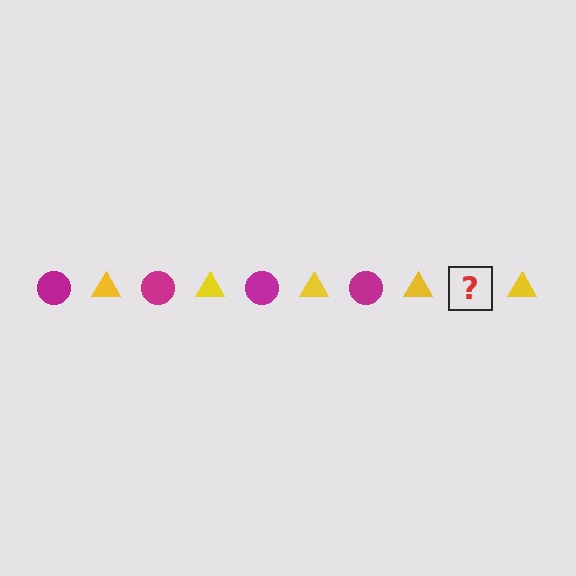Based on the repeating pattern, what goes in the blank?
The blank should be a magenta circle.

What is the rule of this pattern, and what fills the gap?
The rule is that the pattern alternates between magenta circle and yellow triangle. The gap should be filled with a magenta circle.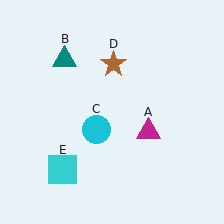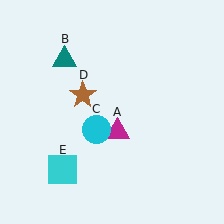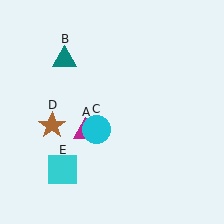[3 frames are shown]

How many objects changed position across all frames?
2 objects changed position: magenta triangle (object A), brown star (object D).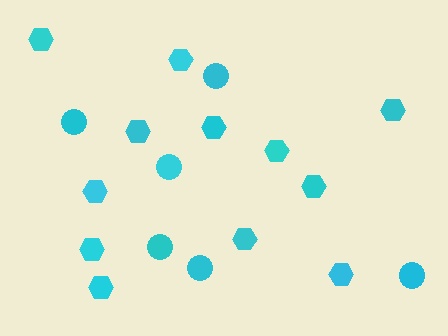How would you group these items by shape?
There are 2 groups: one group of circles (6) and one group of hexagons (12).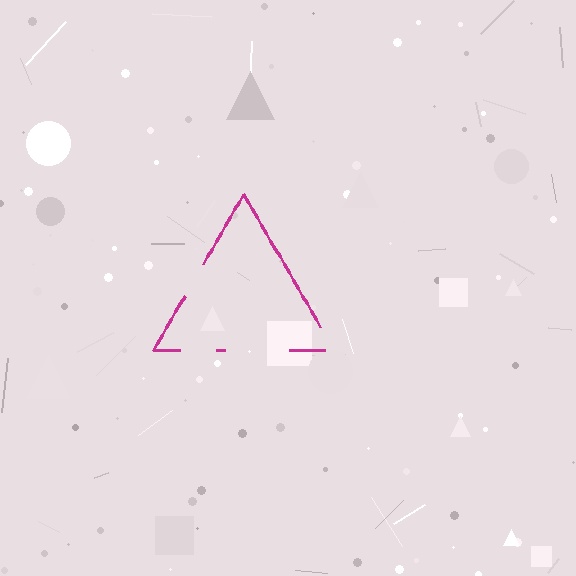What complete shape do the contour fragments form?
The contour fragments form a triangle.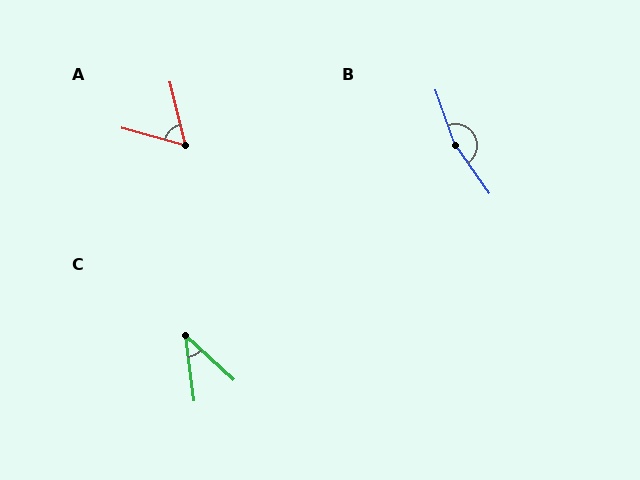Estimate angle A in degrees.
Approximately 60 degrees.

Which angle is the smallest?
C, at approximately 40 degrees.